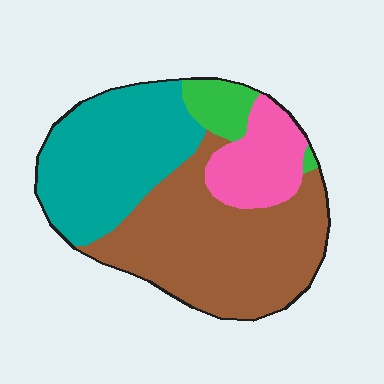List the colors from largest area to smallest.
From largest to smallest: brown, teal, pink, green.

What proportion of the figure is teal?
Teal takes up about one third (1/3) of the figure.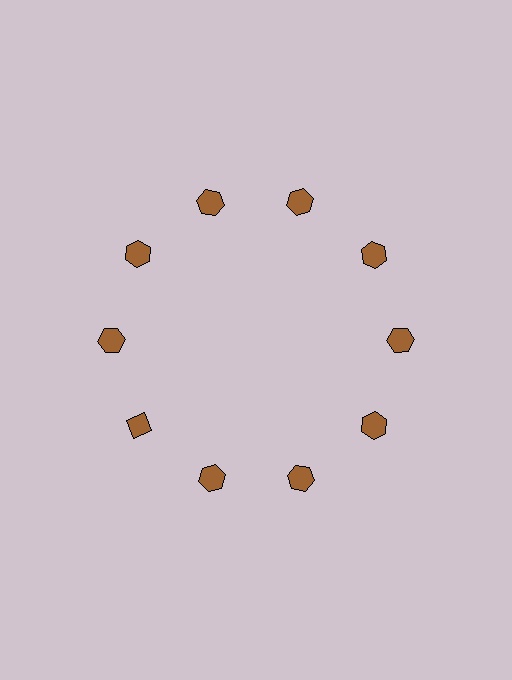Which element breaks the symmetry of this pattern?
The brown diamond at roughly the 8 o'clock position breaks the symmetry. All other shapes are brown hexagons.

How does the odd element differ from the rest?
It has a different shape: diamond instead of hexagon.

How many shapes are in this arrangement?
There are 10 shapes arranged in a ring pattern.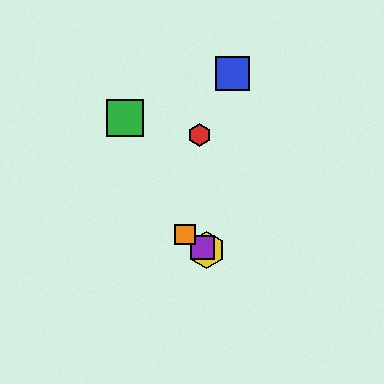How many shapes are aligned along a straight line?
3 shapes (the yellow hexagon, the purple square, the orange square) are aligned along a straight line.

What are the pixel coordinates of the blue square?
The blue square is at (232, 74).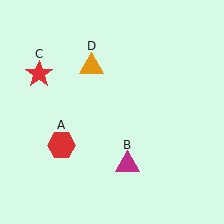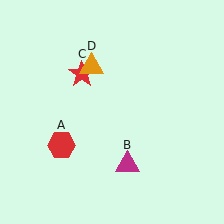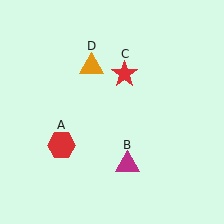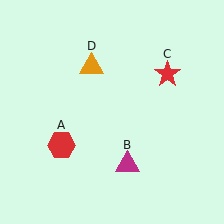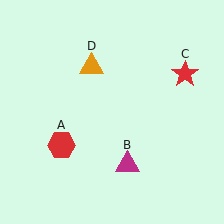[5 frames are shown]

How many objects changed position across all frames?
1 object changed position: red star (object C).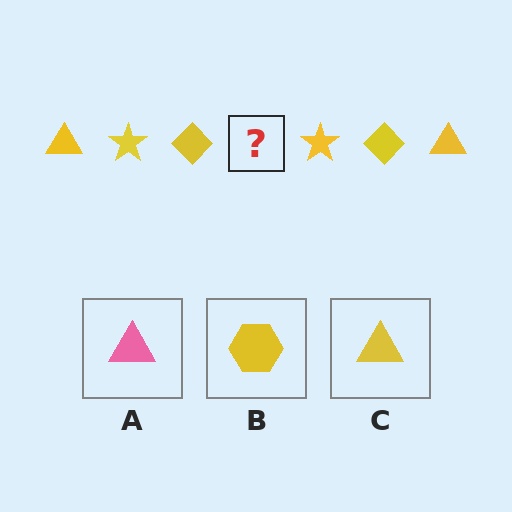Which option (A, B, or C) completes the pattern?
C.